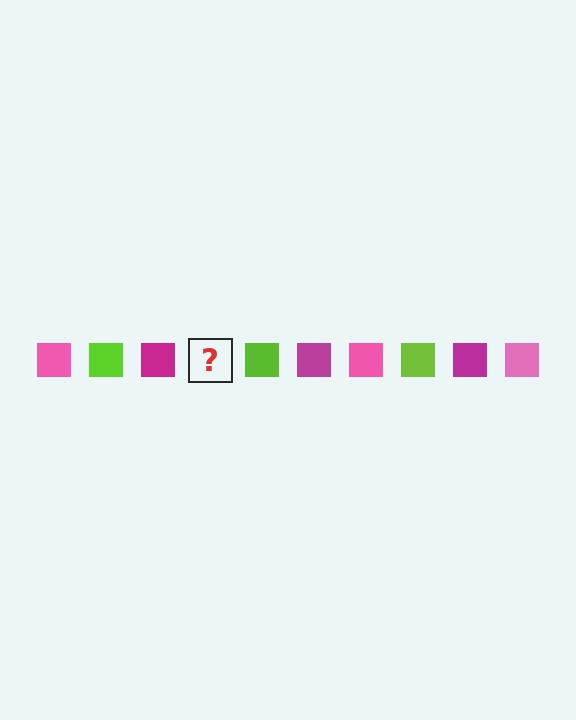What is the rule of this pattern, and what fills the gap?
The rule is that the pattern cycles through pink, lime, magenta squares. The gap should be filled with a pink square.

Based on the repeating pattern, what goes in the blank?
The blank should be a pink square.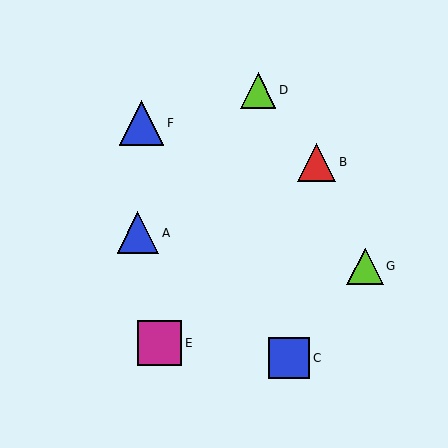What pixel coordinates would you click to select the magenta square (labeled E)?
Click at (159, 343) to select the magenta square E.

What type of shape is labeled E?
Shape E is a magenta square.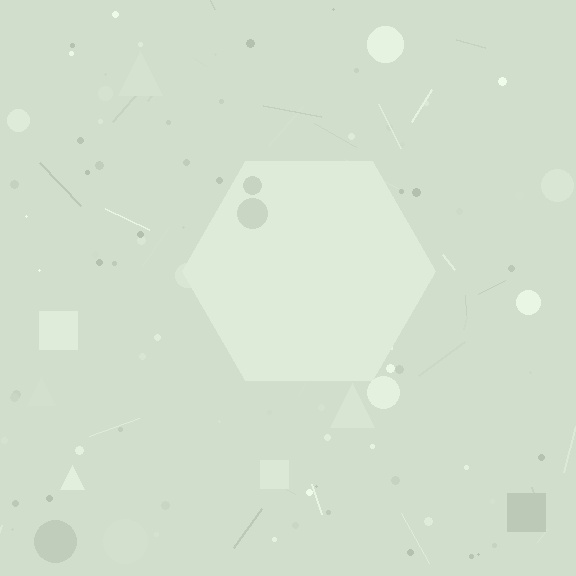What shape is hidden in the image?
A hexagon is hidden in the image.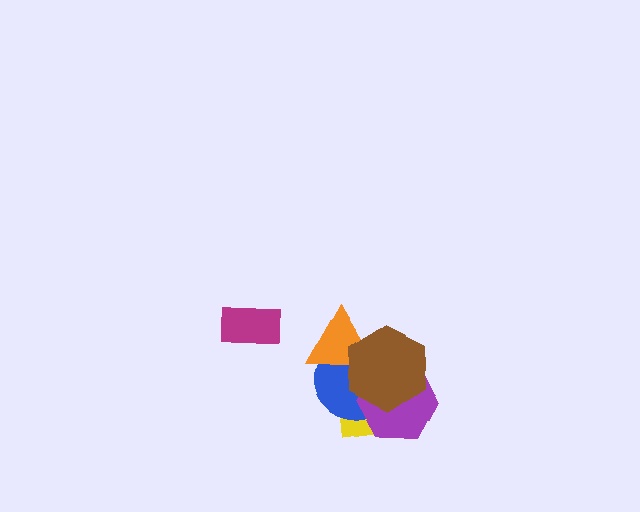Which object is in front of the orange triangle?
The brown hexagon is in front of the orange triangle.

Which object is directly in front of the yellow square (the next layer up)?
The blue circle is directly in front of the yellow square.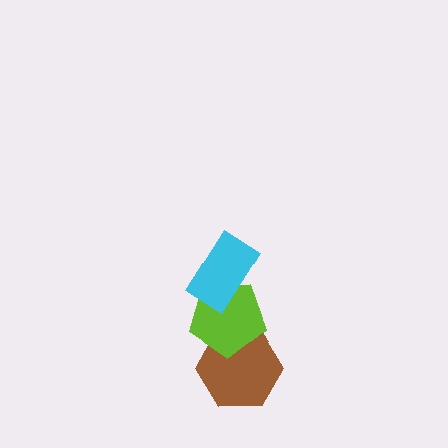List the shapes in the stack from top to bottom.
From top to bottom: the cyan rectangle, the lime pentagon, the brown hexagon.